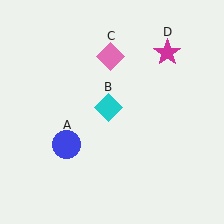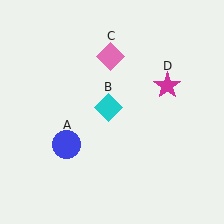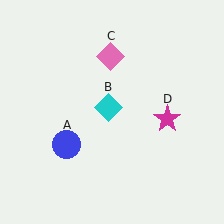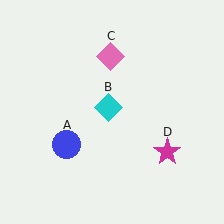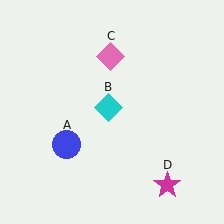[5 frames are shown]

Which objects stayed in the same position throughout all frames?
Blue circle (object A) and cyan diamond (object B) and pink diamond (object C) remained stationary.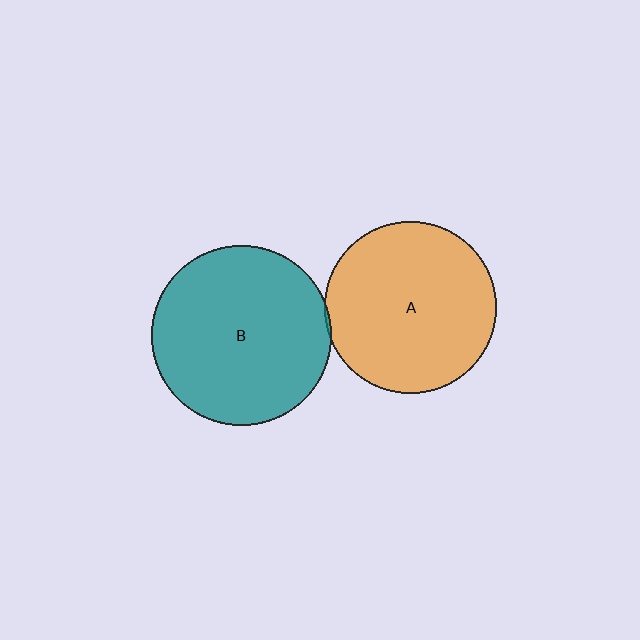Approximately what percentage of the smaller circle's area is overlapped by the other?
Approximately 5%.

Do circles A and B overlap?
Yes.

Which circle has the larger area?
Circle B (teal).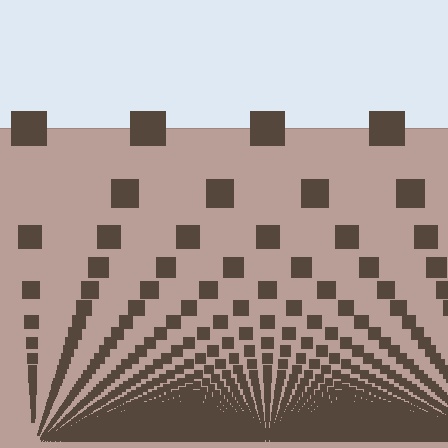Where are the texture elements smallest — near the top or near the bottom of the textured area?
Near the bottom.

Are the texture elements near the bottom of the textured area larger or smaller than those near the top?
Smaller. The gradient is inverted — elements near the bottom are smaller and denser.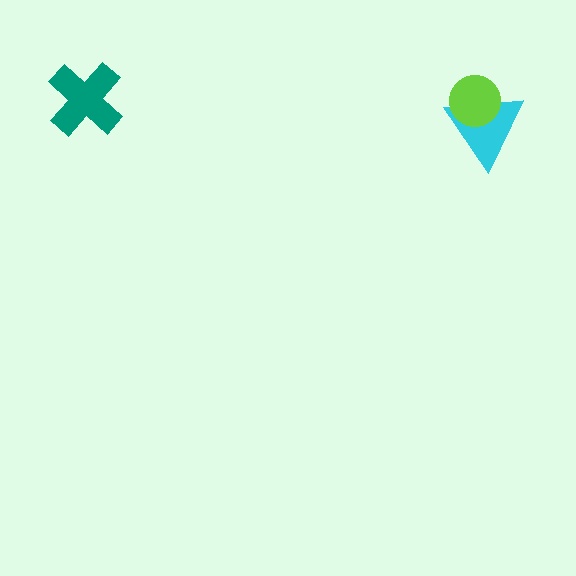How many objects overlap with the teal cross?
0 objects overlap with the teal cross.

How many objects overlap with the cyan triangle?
1 object overlaps with the cyan triangle.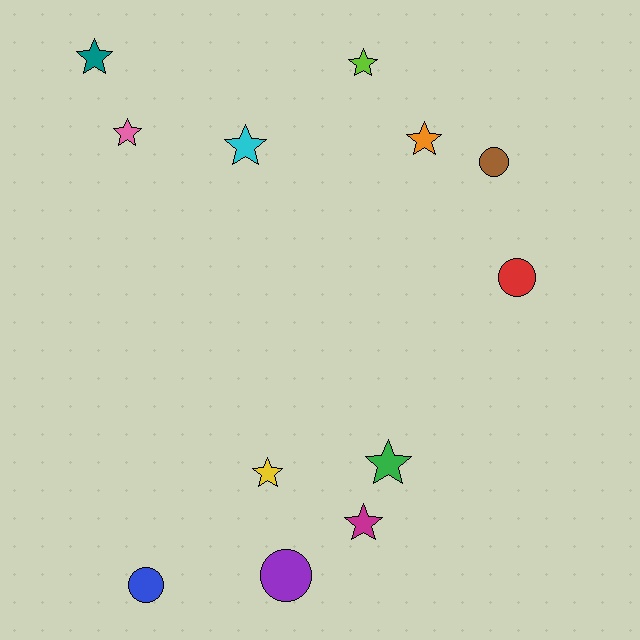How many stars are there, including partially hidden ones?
There are 8 stars.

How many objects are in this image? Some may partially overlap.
There are 12 objects.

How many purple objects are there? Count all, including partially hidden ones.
There is 1 purple object.